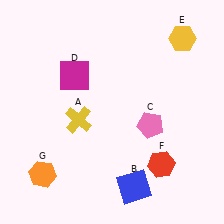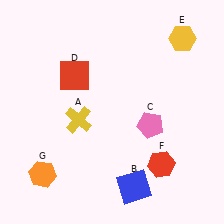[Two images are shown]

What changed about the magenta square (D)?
In Image 1, D is magenta. In Image 2, it changed to red.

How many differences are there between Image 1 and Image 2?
There is 1 difference between the two images.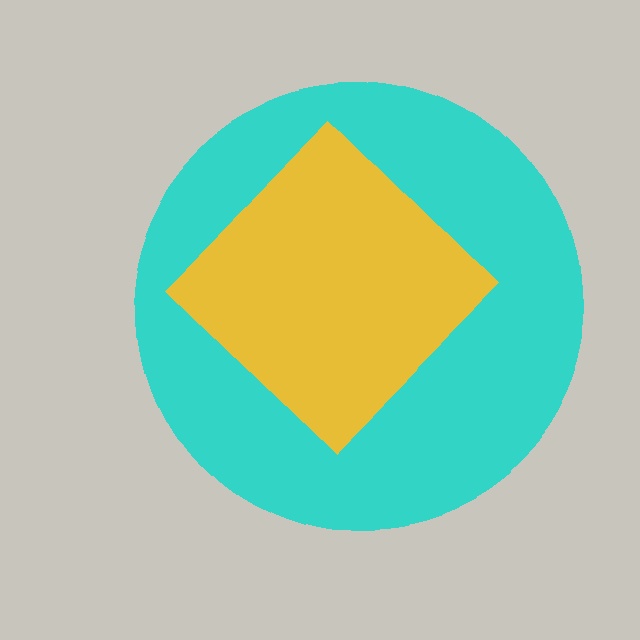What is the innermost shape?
The yellow diamond.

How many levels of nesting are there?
2.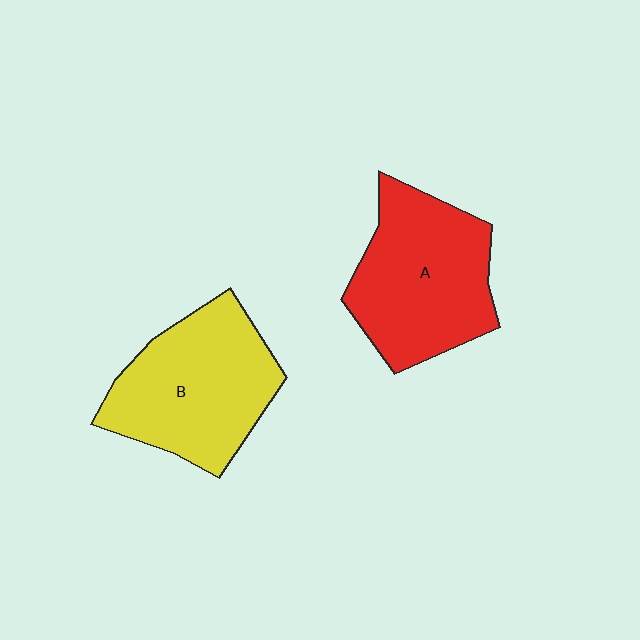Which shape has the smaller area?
Shape A (red).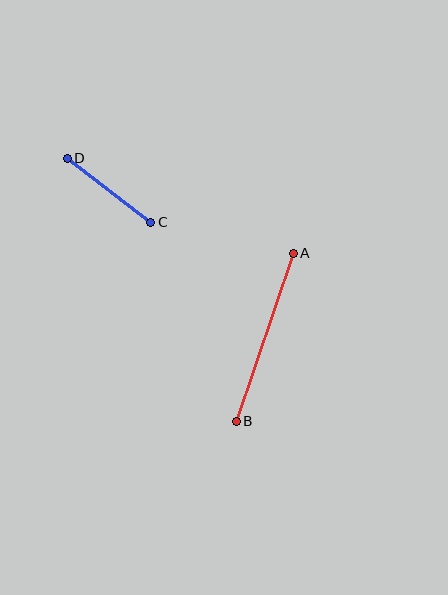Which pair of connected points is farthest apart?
Points A and B are farthest apart.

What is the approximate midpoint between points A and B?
The midpoint is at approximately (265, 337) pixels.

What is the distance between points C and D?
The distance is approximately 105 pixels.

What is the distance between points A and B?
The distance is approximately 178 pixels.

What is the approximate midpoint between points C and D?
The midpoint is at approximately (109, 190) pixels.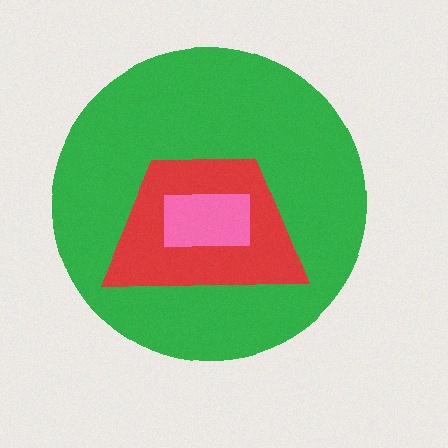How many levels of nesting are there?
3.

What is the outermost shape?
The green circle.